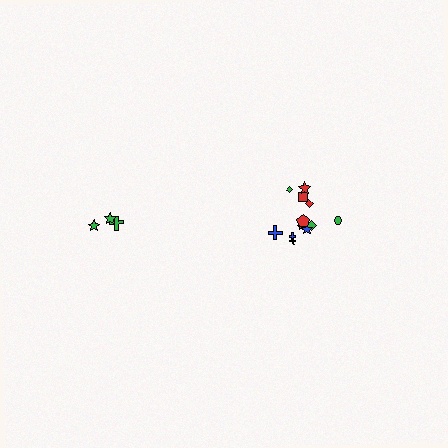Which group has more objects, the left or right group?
The right group.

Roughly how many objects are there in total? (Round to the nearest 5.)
Roughly 15 objects in total.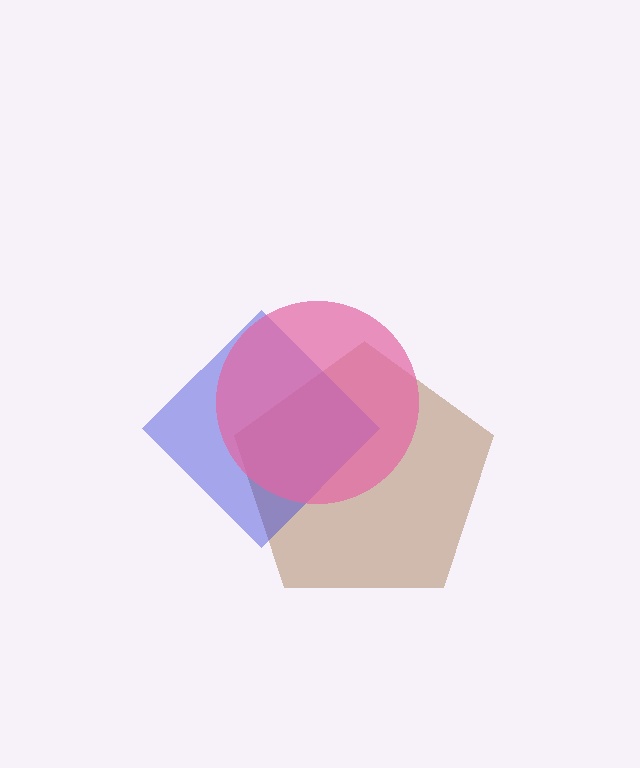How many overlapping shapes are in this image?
There are 3 overlapping shapes in the image.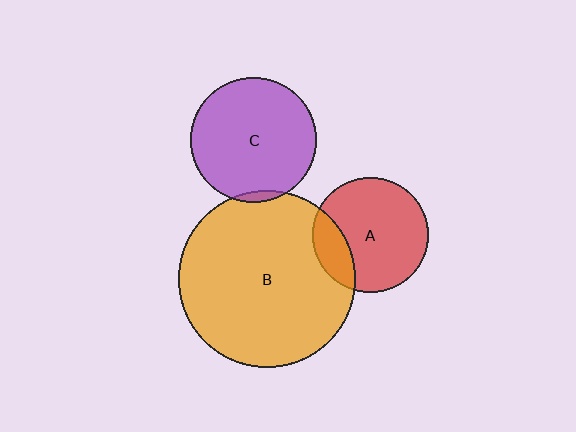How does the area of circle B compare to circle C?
Approximately 2.0 times.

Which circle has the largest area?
Circle B (orange).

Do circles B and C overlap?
Yes.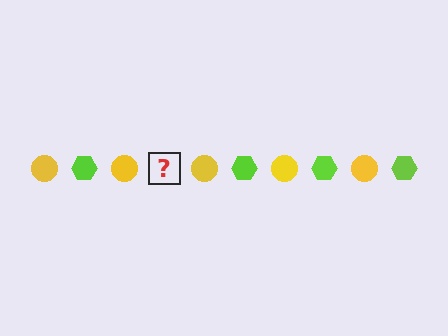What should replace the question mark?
The question mark should be replaced with a lime hexagon.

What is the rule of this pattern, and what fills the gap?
The rule is that the pattern alternates between yellow circle and lime hexagon. The gap should be filled with a lime hexagon.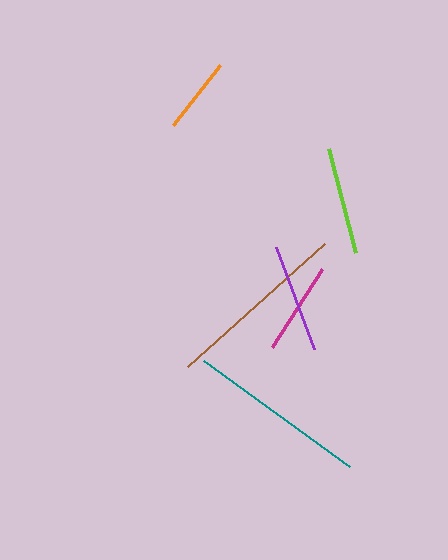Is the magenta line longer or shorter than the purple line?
The purple line is longer than the magenta line.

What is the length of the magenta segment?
The magenta segment is approximately 93 pixels long.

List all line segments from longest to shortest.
From longest to shortest: brown, teal, purple, lime, magenta, orange.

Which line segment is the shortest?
The orange line is the shortest at approximately 76 pixels.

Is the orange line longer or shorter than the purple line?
The purple line is longer than the orange line.